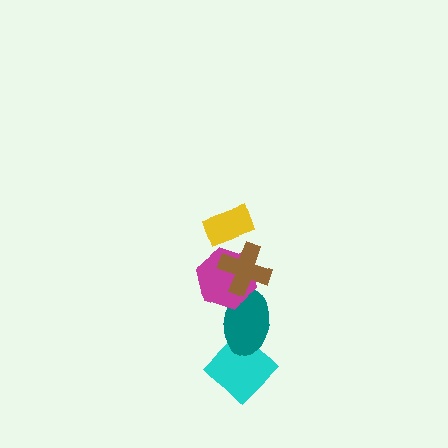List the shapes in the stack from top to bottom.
From top to bottom: the yellow rectangle, the brown cross, the magenta hexagon, the teal ellipse, the cyan diamond.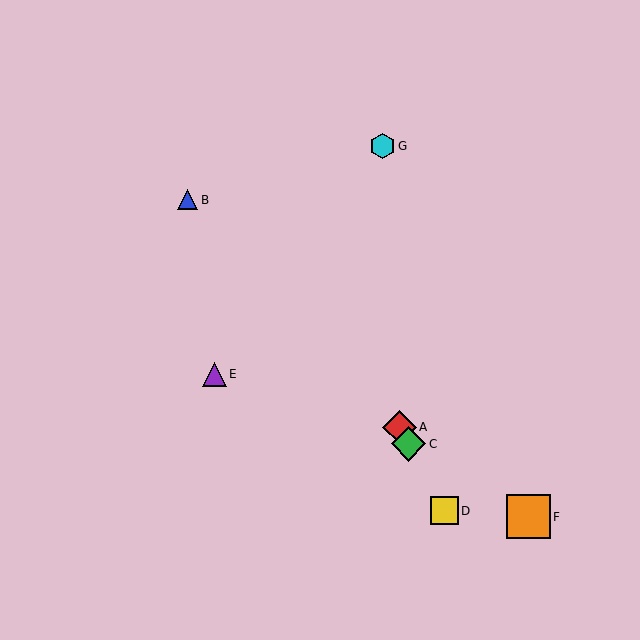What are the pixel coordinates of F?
Object F is at (528, 517).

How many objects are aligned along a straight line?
3 objects (A, C, D) are aligned along a straight line.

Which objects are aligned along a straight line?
Objects A, C, D are aligned along a straight line.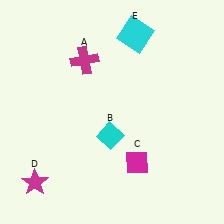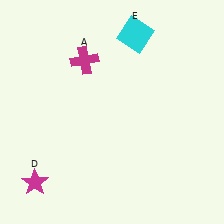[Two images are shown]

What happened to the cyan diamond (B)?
The cyan diamond (B) was removed in Image 2. It was in the bottom-left area of Image 1.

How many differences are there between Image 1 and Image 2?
There are 2 differences between the two images.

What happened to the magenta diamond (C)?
The magenta diamond (C) was removed in Image 2. It was in the bottom-right area of Image 1.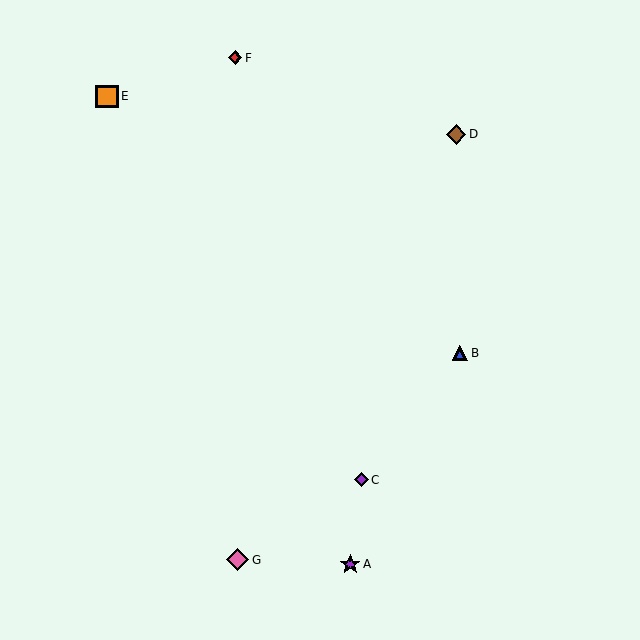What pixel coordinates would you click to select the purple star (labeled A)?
Click at (350, 564) to select the purple star A.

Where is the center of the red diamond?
The center of the red diamond is at (235, 58).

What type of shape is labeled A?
Shape A is a purple star.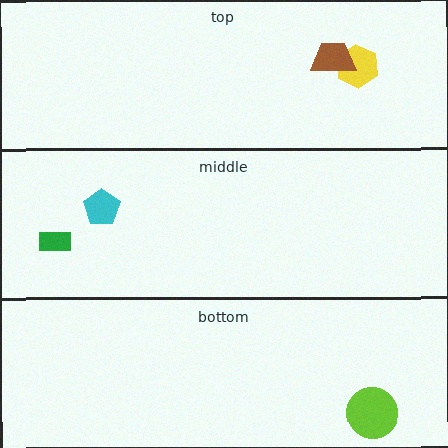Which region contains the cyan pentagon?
The middle region.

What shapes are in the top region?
The yellow hexagon, the brown trapezoid.